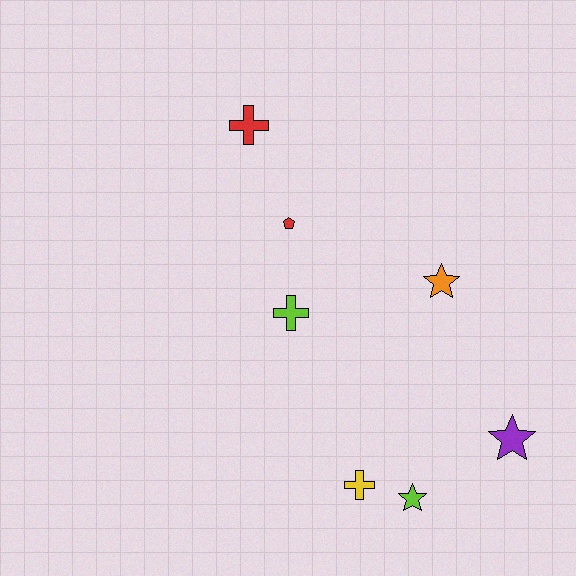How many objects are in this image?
There are 7 objects.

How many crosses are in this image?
There are 3 crosses.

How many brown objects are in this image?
There are no brown objects.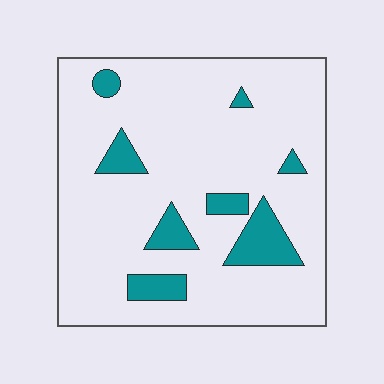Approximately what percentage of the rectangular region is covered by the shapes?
Approximately 15%.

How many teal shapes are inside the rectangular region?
8.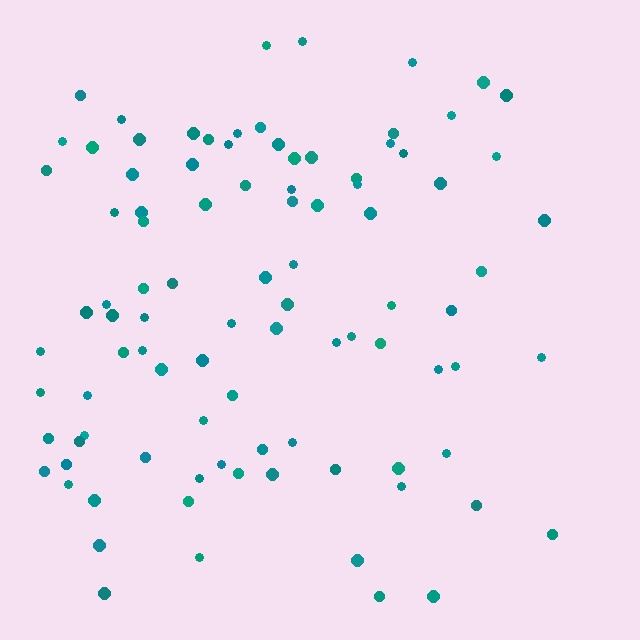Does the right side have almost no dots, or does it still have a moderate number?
Still a moderate number, just noticeably fewer than the left.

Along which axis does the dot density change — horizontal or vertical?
Horizontal.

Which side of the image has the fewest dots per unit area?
The right.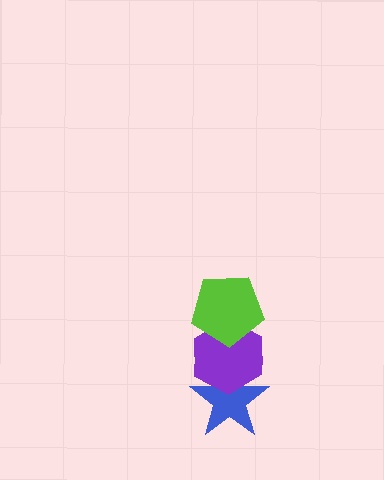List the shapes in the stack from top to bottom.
From top to bottom: the lime pentagon, the purple hexagon, the blue star.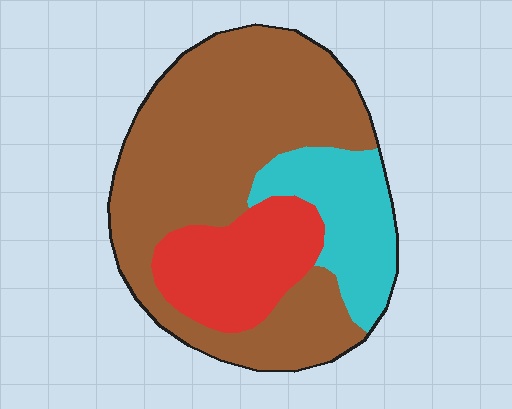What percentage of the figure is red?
Red covers 20% of the figure.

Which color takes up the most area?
Brown, at roughly 60%.